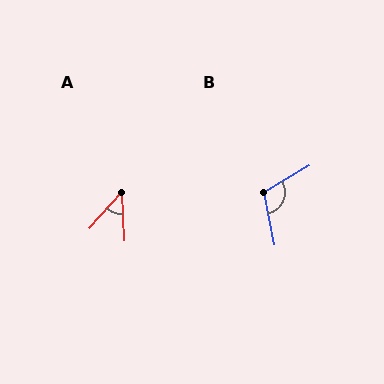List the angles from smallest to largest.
A (45°), B (110°).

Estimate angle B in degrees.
Approximately 110 degrees.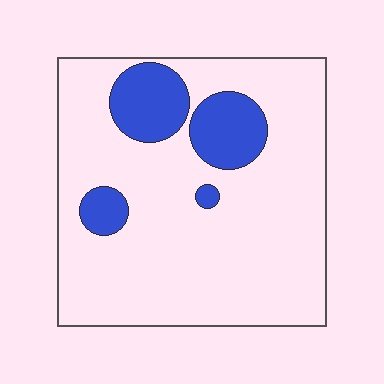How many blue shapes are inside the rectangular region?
4.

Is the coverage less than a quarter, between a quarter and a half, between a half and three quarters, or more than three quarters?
Less than a quarter.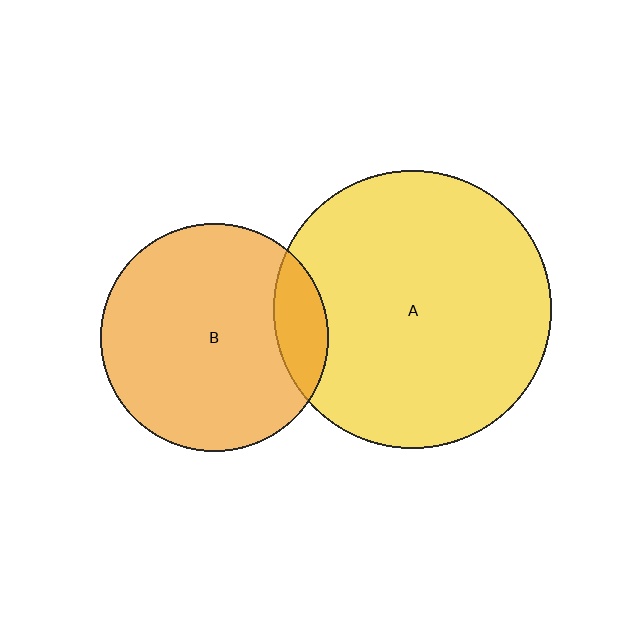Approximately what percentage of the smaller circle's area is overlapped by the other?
Approximately 15%.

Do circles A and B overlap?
Yes.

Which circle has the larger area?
Circle A (yellow).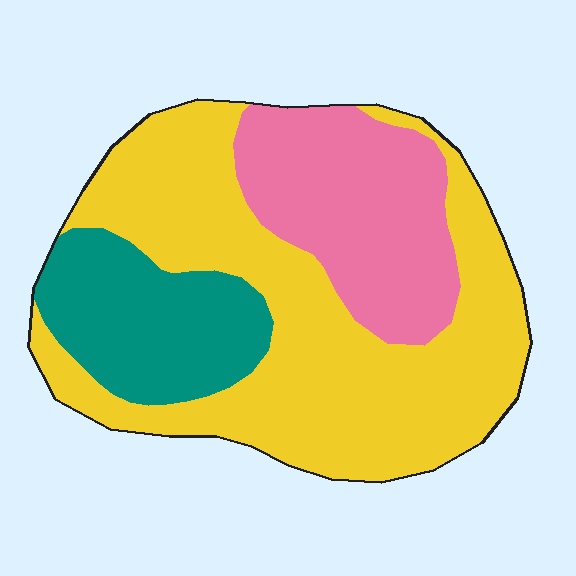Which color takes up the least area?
Teal, at roughly 20%.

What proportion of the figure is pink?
Pink covers roughly 25% of the figure.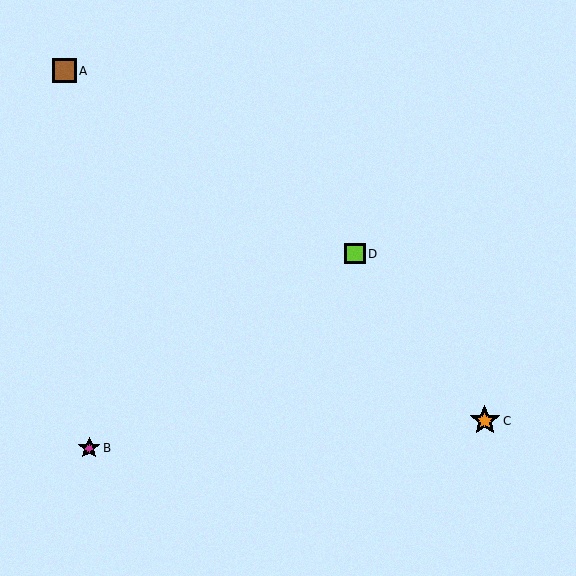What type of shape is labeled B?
Shape B is a magenta star.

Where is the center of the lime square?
The center of the lime square is at (355, 254).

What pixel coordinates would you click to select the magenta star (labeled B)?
Click at (89, 448) to select the magenta star B.